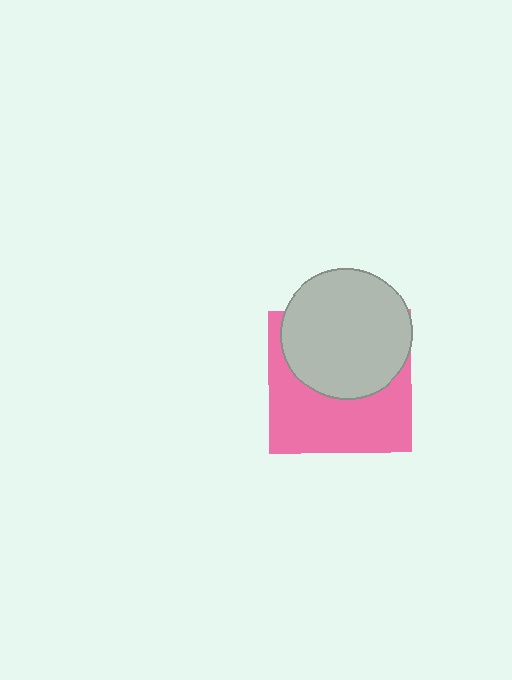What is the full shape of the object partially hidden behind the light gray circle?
The partially hidden object is a pink square.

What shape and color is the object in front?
The object in front is a light gray circle.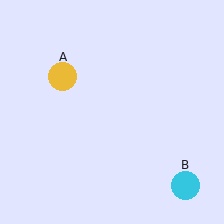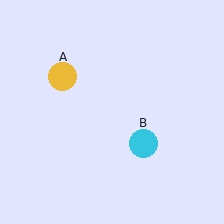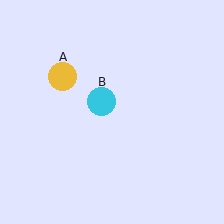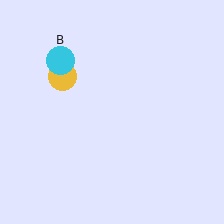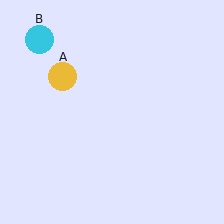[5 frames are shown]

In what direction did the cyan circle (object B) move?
The cyan circle (object B) moved up and to the left.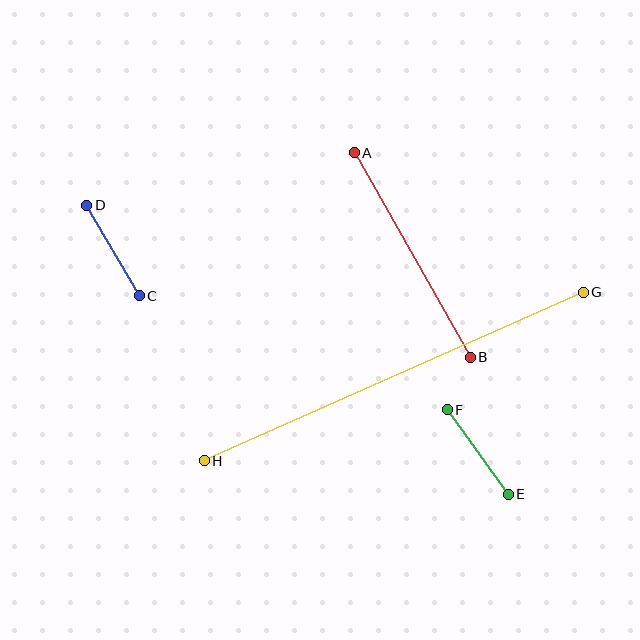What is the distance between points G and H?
The distance is approximately 415 pixels.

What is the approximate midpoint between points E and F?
The midpoint is at approximately (478, 452) pixels.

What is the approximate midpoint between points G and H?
The midpoint is at approximately (394, 376) pixels.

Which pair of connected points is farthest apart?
Points G and H are farthest apart.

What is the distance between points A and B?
The distance is approximately 235 pixels.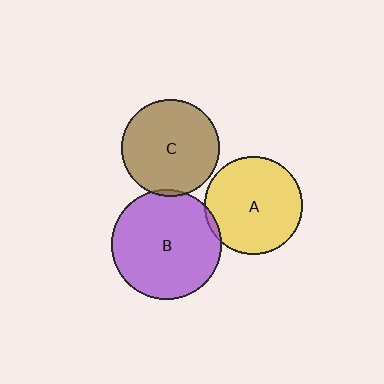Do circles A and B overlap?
Yes.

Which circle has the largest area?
Circle B (purple).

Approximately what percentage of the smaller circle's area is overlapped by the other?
Approximately 5%.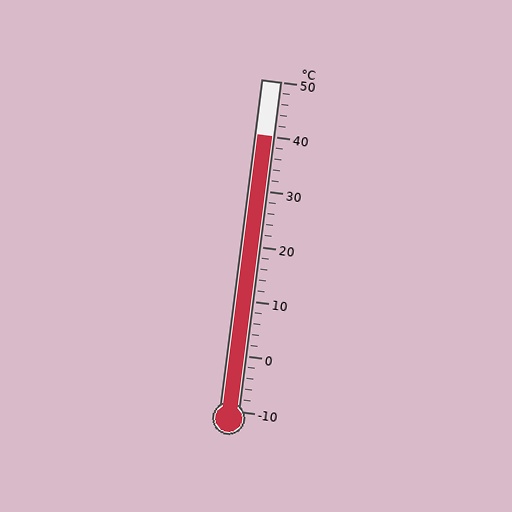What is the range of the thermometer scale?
The thermometer scale ranges from -10°C to 50°C.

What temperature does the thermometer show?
The thermometer shows approximately 40°C.